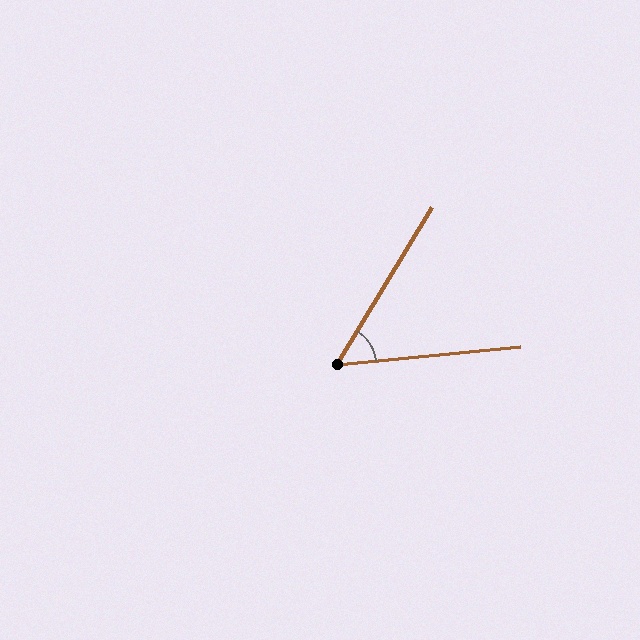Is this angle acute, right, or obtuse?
It is acute.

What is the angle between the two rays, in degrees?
Approximately 53 degrees.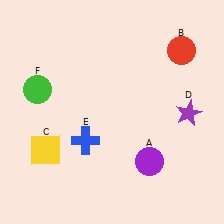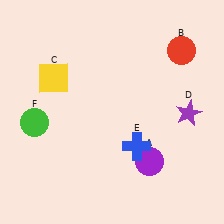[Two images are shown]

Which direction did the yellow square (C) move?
The yellow square (C) moved up.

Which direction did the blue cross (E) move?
The blue cross (E) moved right.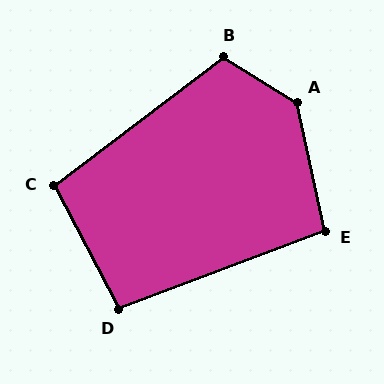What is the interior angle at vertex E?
Approximately 99 degrees (obtuse).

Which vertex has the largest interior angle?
A, at approximately 133 degrees.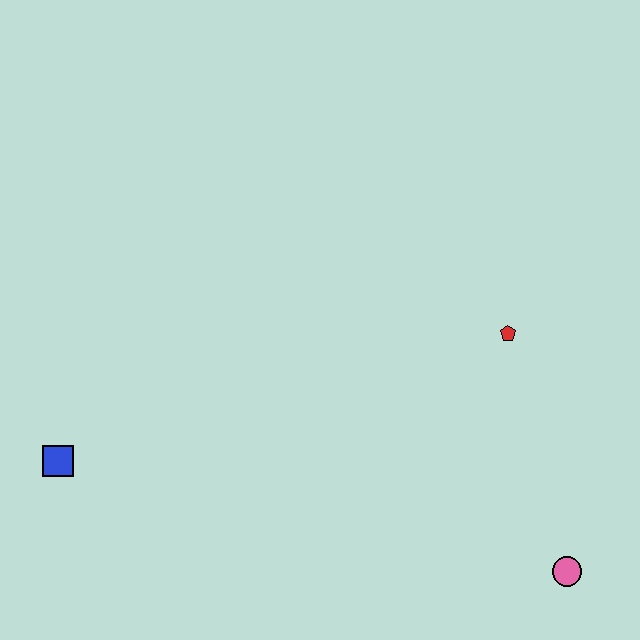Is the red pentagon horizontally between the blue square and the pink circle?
Yes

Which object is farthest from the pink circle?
The blue square is farthest from the pink circle.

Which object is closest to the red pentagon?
The pink circle is closest to the red pentagon.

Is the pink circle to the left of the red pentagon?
No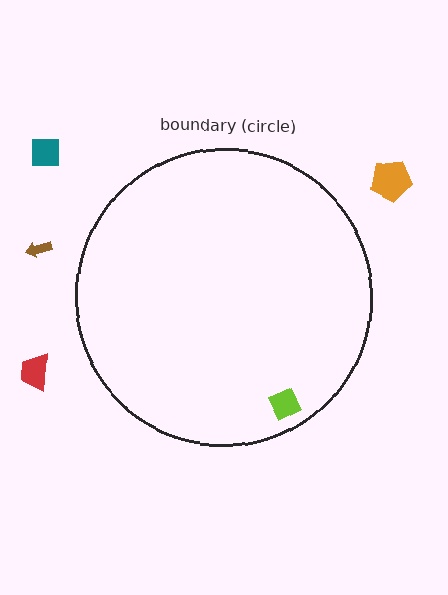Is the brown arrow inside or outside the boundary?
Outside.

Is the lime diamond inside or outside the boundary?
Inside.